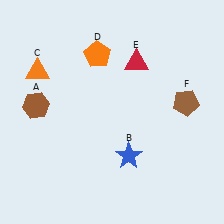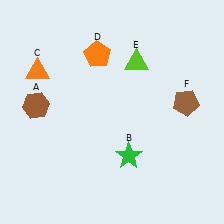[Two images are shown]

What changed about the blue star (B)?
In Image 1, B is blue. In Image 2, it changed to green.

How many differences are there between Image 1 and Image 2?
There are 2 differences between the two images.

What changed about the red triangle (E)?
In Image 1, E is red. In Image 2, it changed to lime.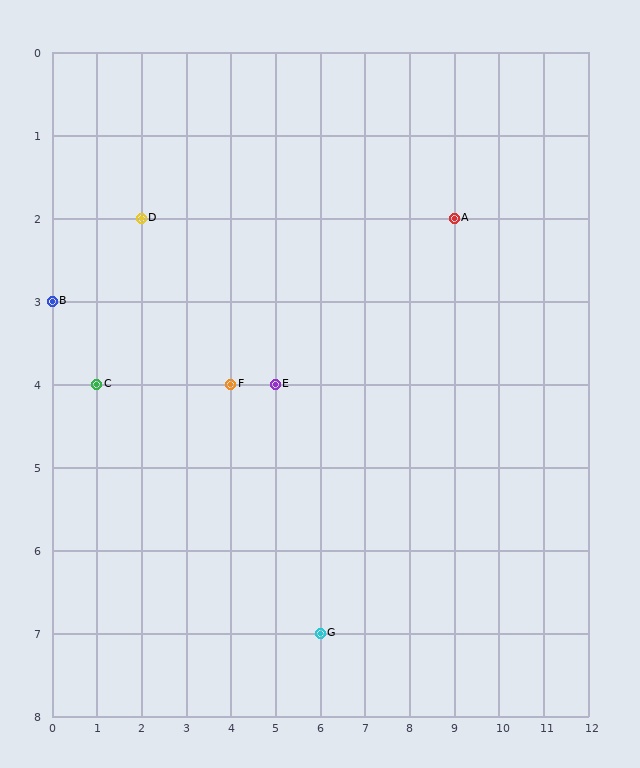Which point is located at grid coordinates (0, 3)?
Point B is at (0, 3).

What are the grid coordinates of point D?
Point D is at grid coordinates (2, 2).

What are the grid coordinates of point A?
Point A is at grid coordinates (9, 2).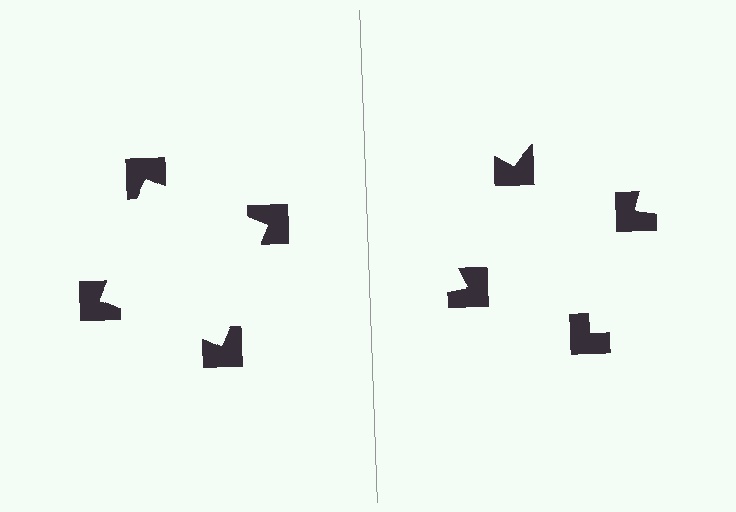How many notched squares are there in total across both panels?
8 — 4 on each side.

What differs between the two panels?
The notched squares are positioned identically on both sides; only the wedge orientations differ. On the left they align to a square; on the right they are misaligned.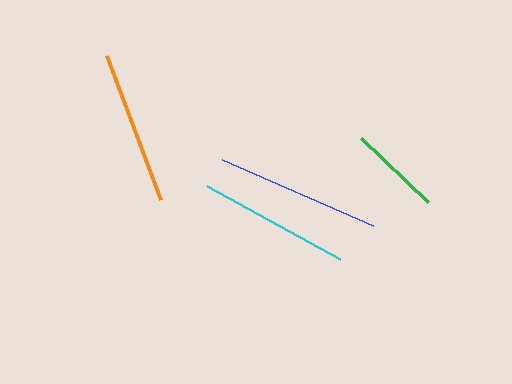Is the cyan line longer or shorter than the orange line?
The orange line is longer than the cyan line.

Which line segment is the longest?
The blue line is the longest at approximately 165 pixels.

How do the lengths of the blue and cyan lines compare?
The blue and cyan lines are approximately the same length.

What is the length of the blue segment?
The blue segment is approximately 165 pixels long.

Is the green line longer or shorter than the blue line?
The blue line is longer than the green line.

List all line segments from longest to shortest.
From longest to shortest: blue, orange, cyan, green.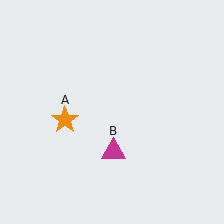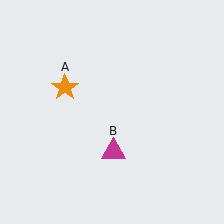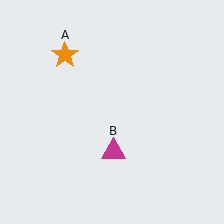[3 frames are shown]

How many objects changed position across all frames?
1 object changed position: orange star (object A).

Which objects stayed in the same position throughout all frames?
Magenta triangle (object B) remained stationary.